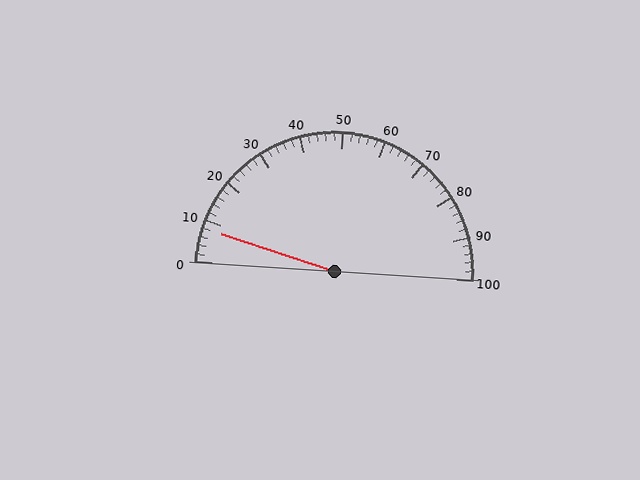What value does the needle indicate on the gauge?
The needle indicates approximately 8.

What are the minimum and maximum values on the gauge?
The gauge ranges from 0 to 100.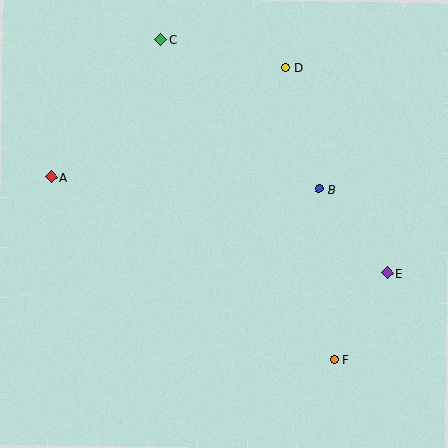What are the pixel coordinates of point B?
Point B is at (319, 189).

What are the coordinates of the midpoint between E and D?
The midpoint between E and D is at (337, 171).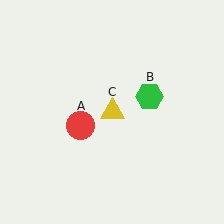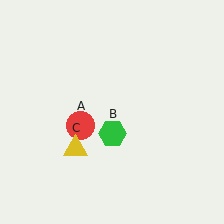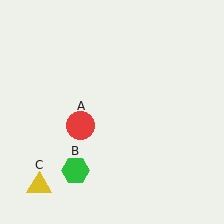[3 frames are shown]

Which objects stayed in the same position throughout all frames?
Red circle (object A) remained stationary.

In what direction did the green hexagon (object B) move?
The green hexagon (object B) moved down and to the left.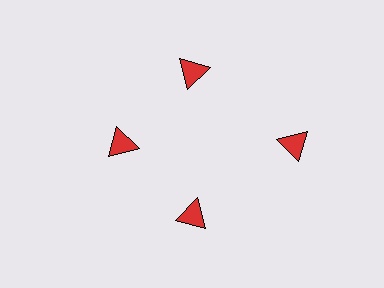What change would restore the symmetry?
The symmetry would be restored by moving it inward, back onto the ring so that all 4 triangles sit at equal angles and equal distance from the center.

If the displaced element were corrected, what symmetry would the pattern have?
It would have 4-fold rotational symmetry — the pattern would map onto itself every 90 degrees.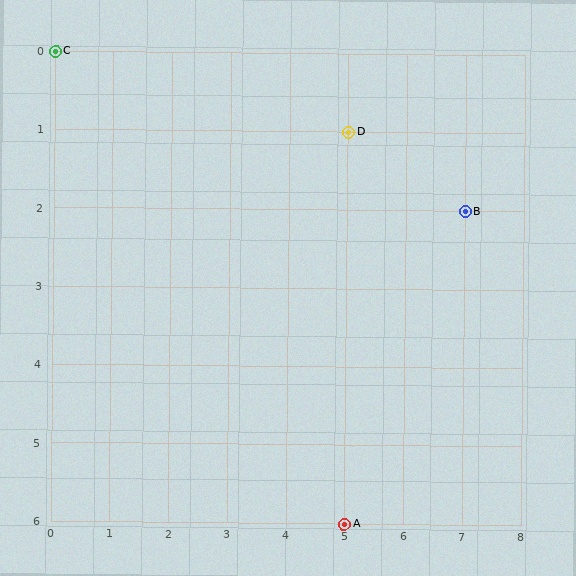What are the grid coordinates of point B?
Point B is at grid coordinates (7, 2).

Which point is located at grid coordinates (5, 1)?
Point D is at (5, 1).